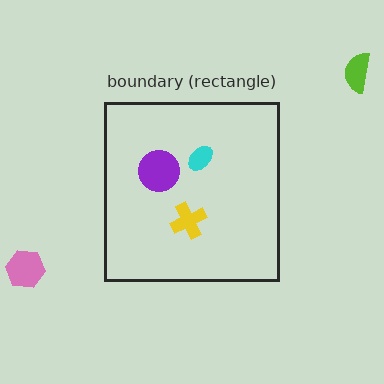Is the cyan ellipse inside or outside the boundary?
Inside.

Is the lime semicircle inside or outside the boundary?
Outside.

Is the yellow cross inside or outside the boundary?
Inside.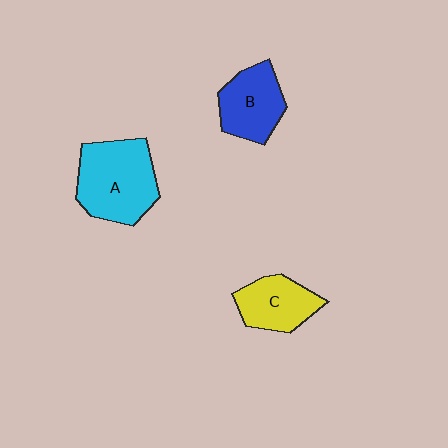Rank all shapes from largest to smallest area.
From largest to smallest: A (cyan), B (blue), C (yellow).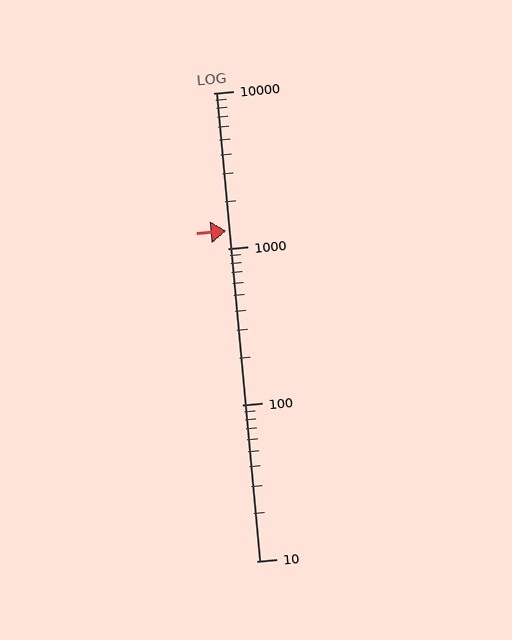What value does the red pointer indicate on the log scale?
The pointer indicates approximately 1300.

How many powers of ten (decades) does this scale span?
The scale spans 3 decades, from 10 to 10000.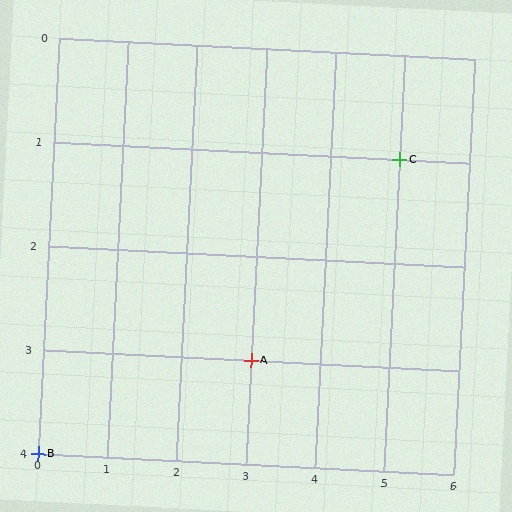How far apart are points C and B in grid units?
Points C and B are 5 columns and 3 rows apart (about 5.8 grid units diagonally).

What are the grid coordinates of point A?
Point A is at grid coordinates (3, 3).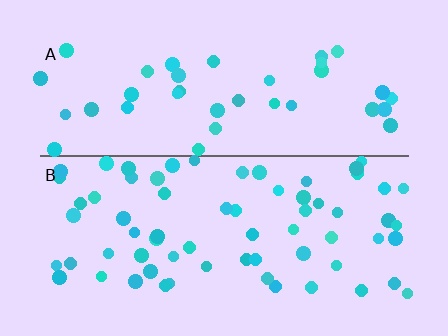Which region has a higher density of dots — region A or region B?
B (the bottom).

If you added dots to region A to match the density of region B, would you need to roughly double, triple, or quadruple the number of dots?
Approximately double.